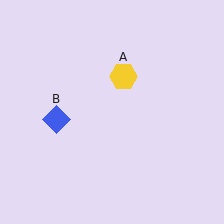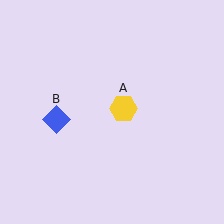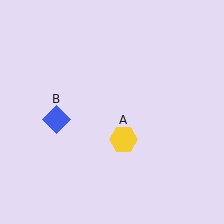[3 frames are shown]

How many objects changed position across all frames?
1 object changed position: yellow hexagon (object A).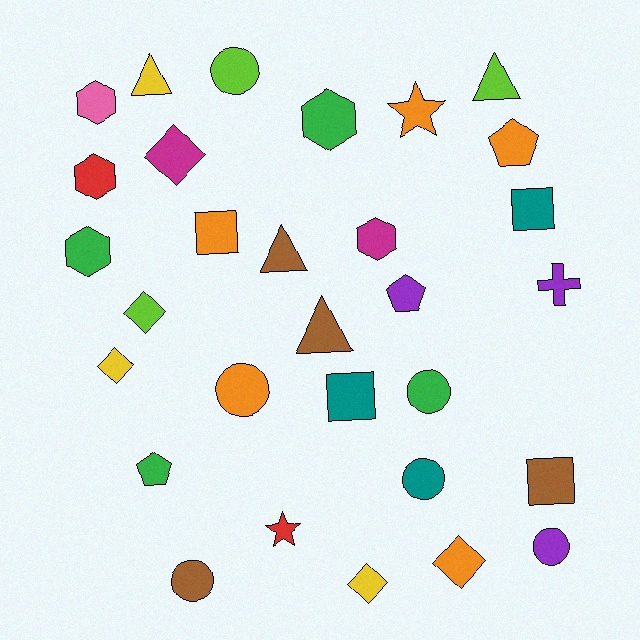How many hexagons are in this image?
There are 5 hexagons.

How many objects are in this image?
There are 30 objects.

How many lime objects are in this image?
There are 3 lime objects.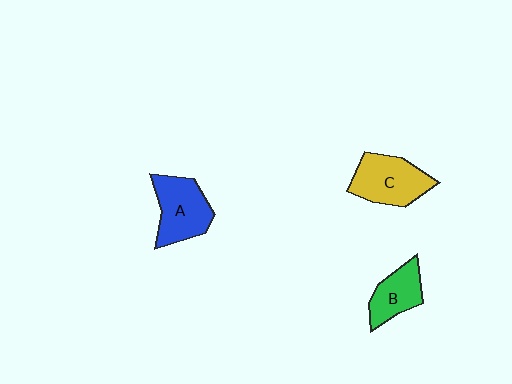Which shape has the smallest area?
Shape B (green).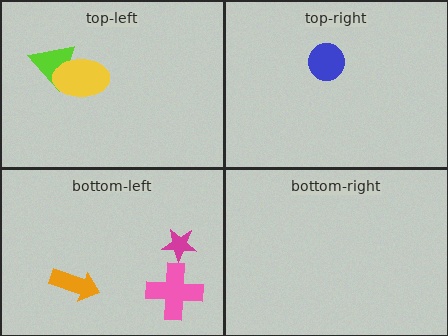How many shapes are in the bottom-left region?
3.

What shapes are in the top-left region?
The lime triangle, the yellow ellipse.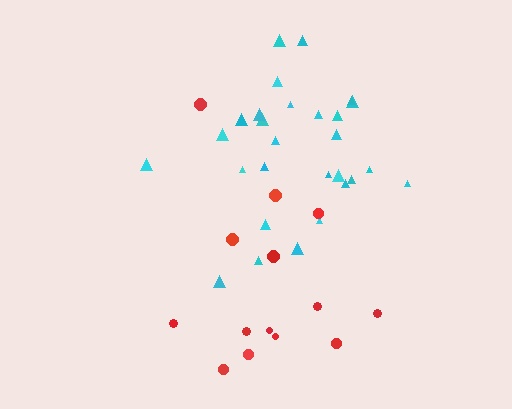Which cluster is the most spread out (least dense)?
Red.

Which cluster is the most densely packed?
Cyan.